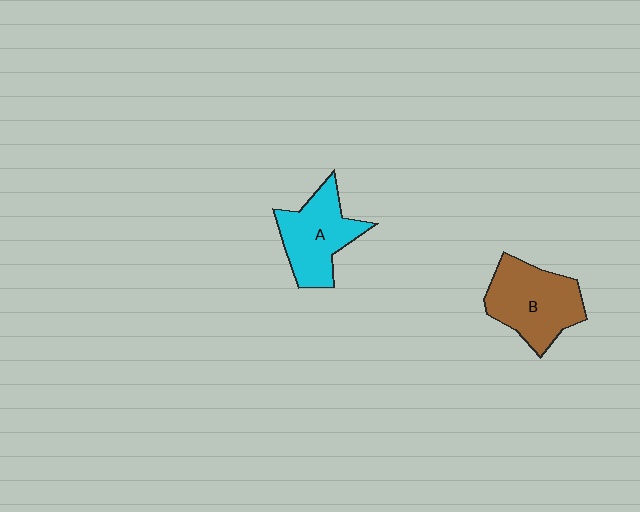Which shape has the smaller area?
Shape A (cyan).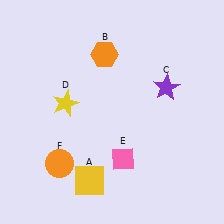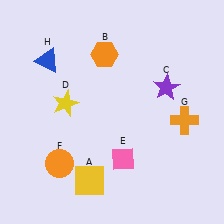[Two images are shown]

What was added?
An orange cross (G), a blue triangle (H) were added in Image 2.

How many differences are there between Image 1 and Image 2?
There are 2 differences between the two images.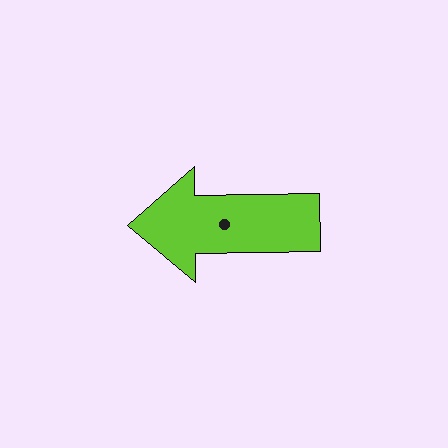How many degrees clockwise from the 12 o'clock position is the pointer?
Approximately 269 degrees.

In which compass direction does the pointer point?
West.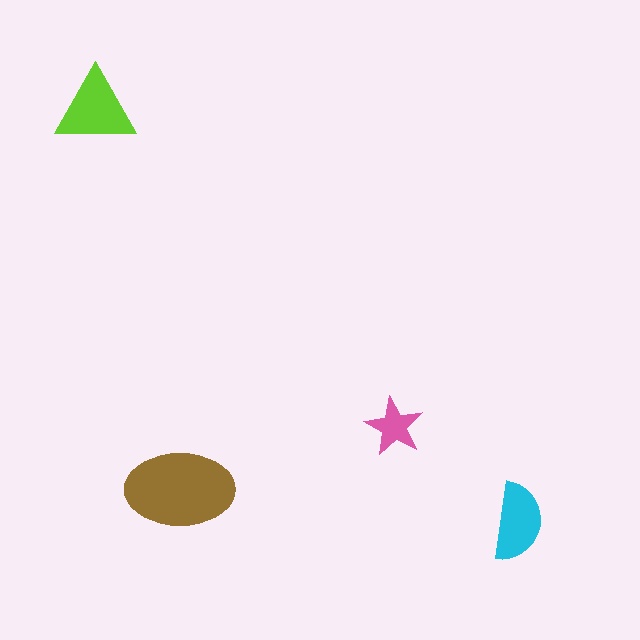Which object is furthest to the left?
The lime triangle is leftmost.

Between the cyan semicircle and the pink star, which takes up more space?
The cyan semicircle.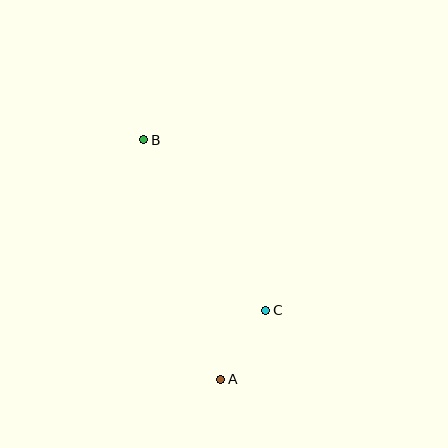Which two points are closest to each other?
Points A and C are closest to each other.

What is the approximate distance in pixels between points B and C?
The distance between B and C is approximately 209 pixels.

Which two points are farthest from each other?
Points A and B are farthest from each other.